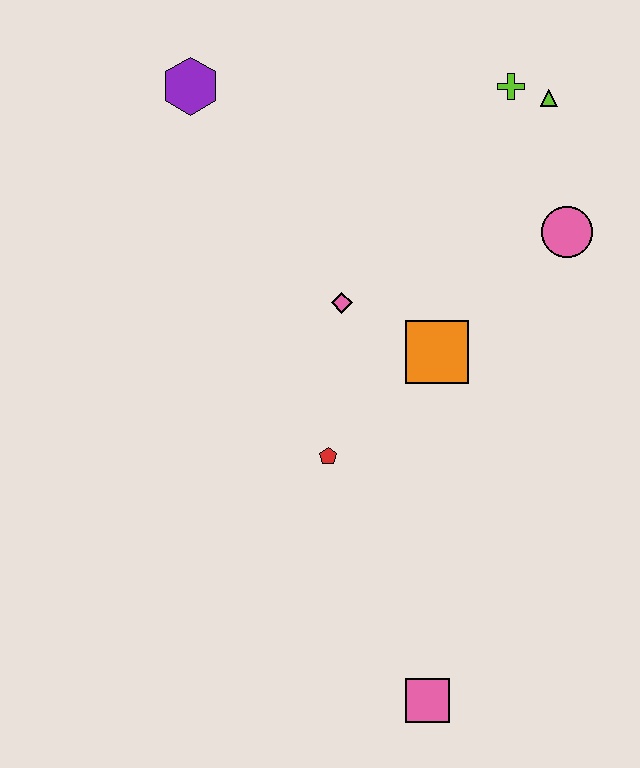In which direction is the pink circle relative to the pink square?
The pink circle is above the pink square.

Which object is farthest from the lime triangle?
The pink square is farthest from the lime triangle.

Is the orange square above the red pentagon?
Yes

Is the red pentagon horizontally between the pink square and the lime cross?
No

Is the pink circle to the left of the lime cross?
No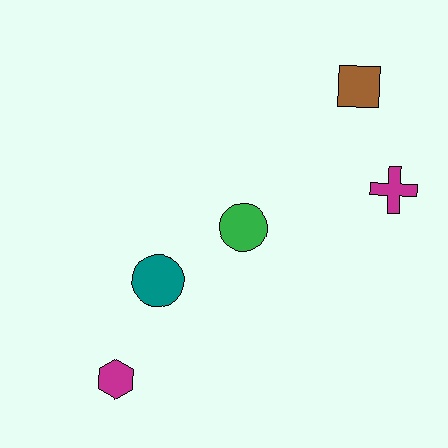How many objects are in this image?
There are 5 objects.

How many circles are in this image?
There are 2 circles.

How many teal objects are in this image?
There is 1 teal object.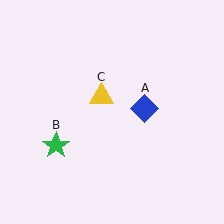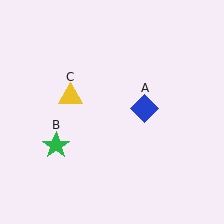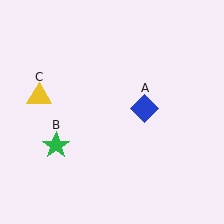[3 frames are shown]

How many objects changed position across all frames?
1 object changed position: yellow triangle (object C).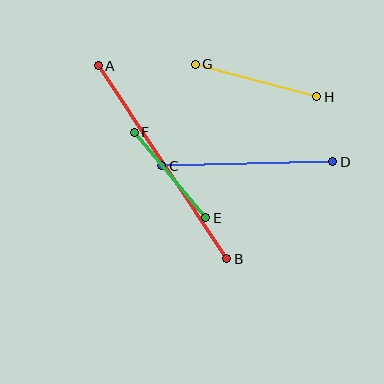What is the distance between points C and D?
The distance is approximately 171 pixels.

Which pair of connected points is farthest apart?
Points A and B are farthest apart.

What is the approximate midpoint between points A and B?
The midpoint is at approximately (162, 162) pixels.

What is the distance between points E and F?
The distance is approximately 112 pixels.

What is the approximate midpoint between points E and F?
The midpoint is at approximately (170, 175) pixels.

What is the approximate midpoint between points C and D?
The midpoint is at approximately (247, 164) pixels.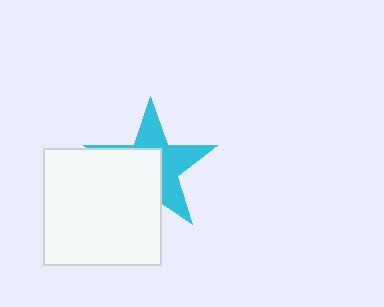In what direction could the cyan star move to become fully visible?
The cyan star could move toward the upper-right. That would shift it out from behind the white square entirely.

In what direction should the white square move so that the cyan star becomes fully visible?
The white square should move toward the lower-left. That is the shortest direction to clear the overlap and leave the cyan star fully visible.